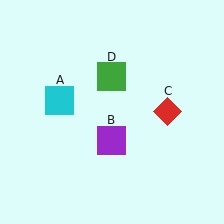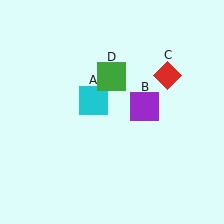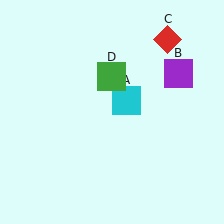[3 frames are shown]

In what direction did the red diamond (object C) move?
The red diamond (object C) moved up.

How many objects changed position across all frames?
3 objects changed position: cyan square (object A), purple square (object B), red diamond (object C).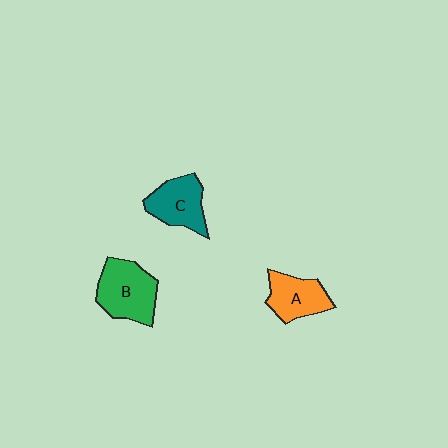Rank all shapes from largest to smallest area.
From largest to smallest: B (green), C (teal), A (orange).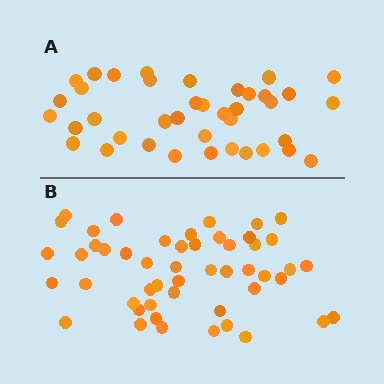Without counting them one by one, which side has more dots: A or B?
Region B (the bottom region) has more dots.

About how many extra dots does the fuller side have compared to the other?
Region B has roughly 12 or so more dots than region A.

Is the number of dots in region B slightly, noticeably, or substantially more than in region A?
Region B has noticeably more, but not dramatically so. The ratio is roughly 1.3 to 1.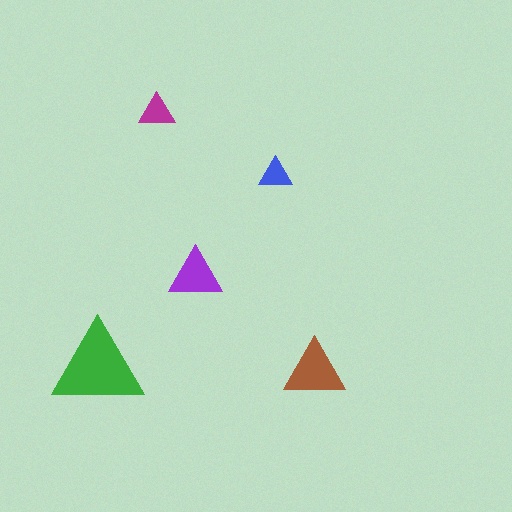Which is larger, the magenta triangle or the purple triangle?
The purple one.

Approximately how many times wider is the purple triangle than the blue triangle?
About 1.5 times wider.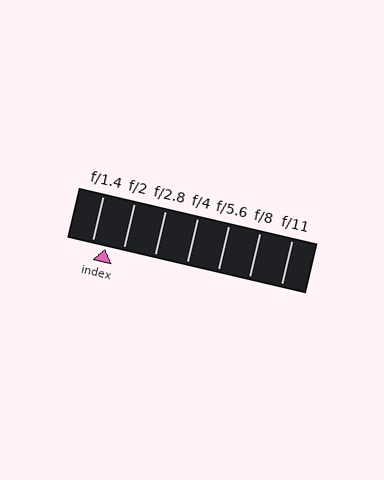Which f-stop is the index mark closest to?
The index mark is closest to f/1.4.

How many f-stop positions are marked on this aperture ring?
There are 7 f-stop positions marked.